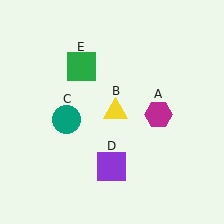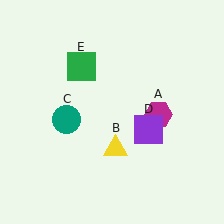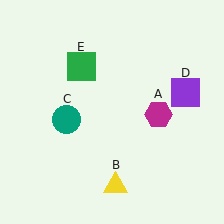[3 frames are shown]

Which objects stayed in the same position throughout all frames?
Magenta hexagon (object A) and teal circle (object C) and green square (object E) remained stationary.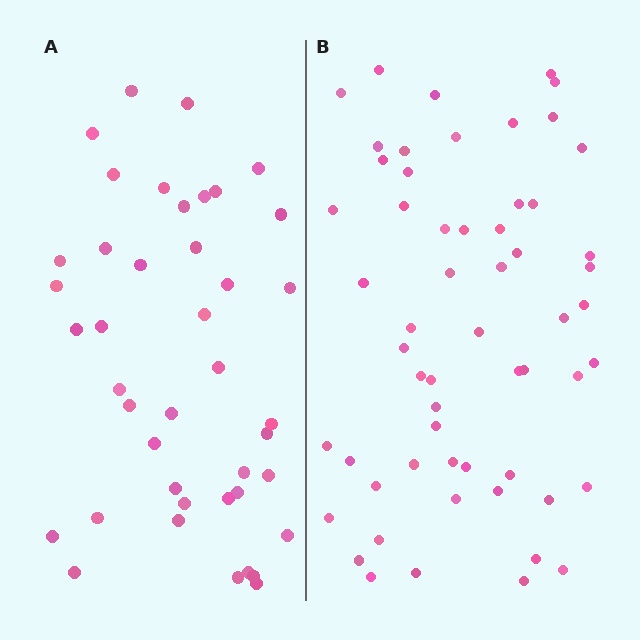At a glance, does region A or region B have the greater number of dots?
Region B (the right region) has more dots.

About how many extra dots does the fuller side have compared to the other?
Region B has approximately 15 more dots than region A.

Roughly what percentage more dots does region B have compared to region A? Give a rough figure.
About 40% more.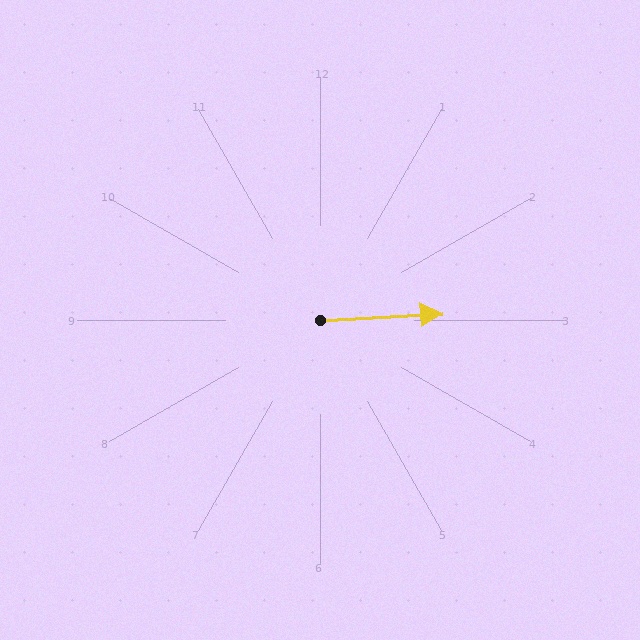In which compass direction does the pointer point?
East.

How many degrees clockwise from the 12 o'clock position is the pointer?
Approximately 87 degrees.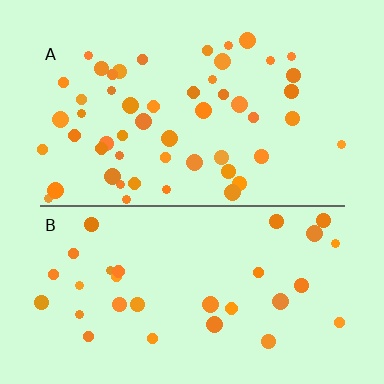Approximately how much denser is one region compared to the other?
Approximately 1.7× — region A over region B.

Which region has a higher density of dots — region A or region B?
A (the top).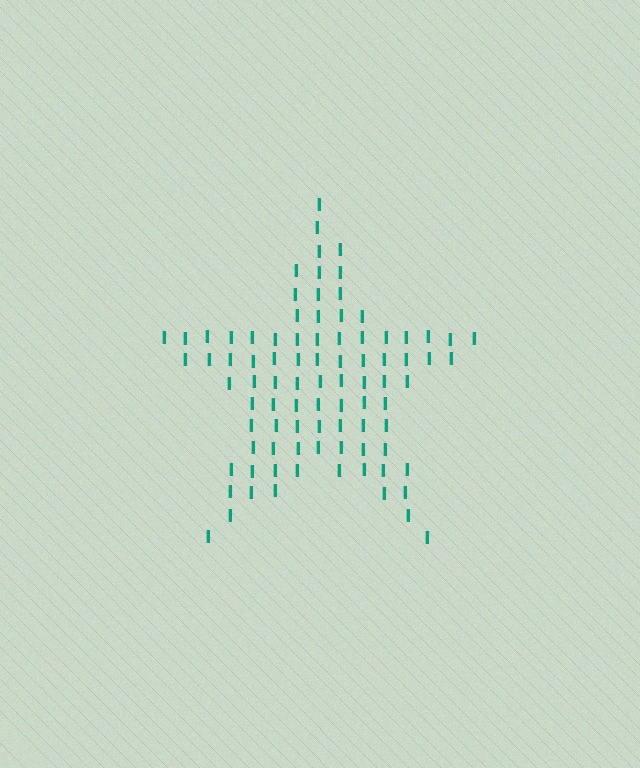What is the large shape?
The large shape is a star.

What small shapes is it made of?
It is made of small letter I's.